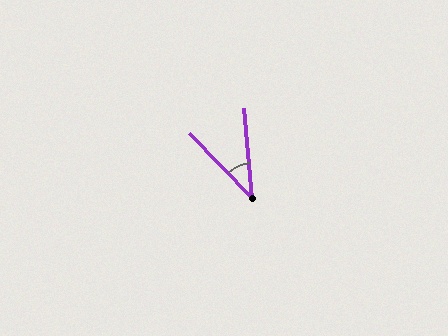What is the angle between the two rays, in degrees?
Approximately 39 degrees.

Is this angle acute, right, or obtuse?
It is acute.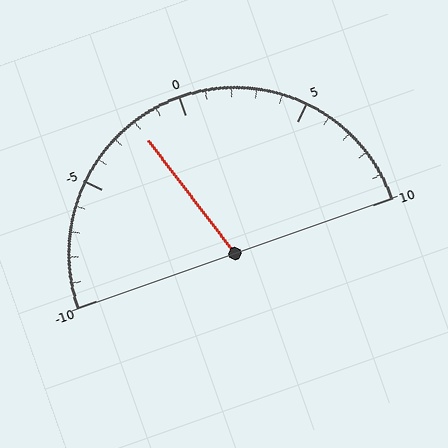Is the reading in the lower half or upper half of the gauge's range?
The reading is in the lower half of the range (-10 to 10).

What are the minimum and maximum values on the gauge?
The gauge ranges from -10 to 10.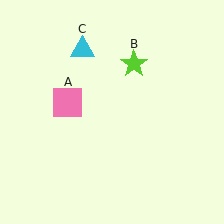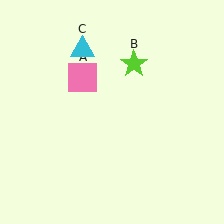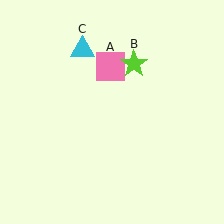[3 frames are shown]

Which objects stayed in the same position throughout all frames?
Lime star (object B) and cyan triangle (object C) remained stationary.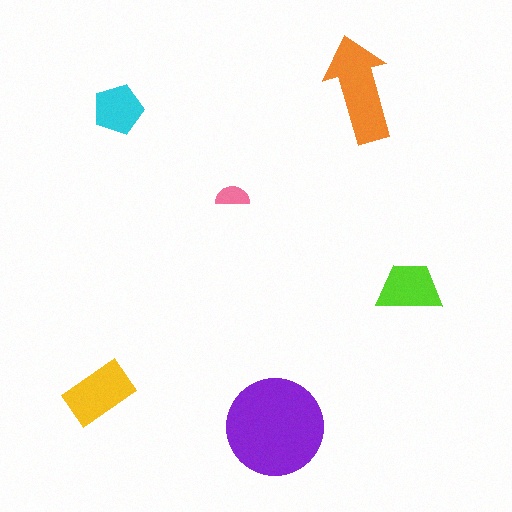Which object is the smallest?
The pink semicircle.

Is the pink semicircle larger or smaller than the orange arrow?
Smaller.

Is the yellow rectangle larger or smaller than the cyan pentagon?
Larger.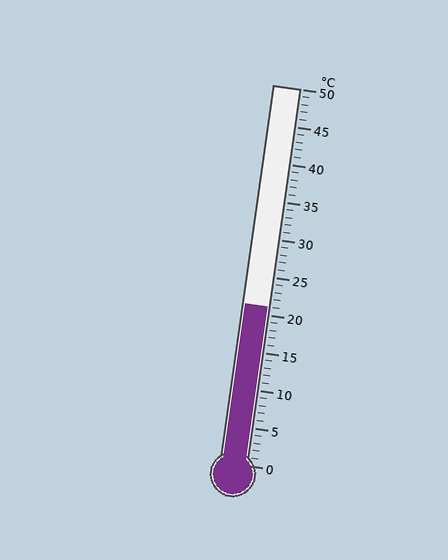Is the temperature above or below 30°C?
The temperature is below 30°C.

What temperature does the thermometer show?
The thermometer shows approximately 21°C.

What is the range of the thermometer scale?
The thermometer scale ranges from 0°C to 50°C.